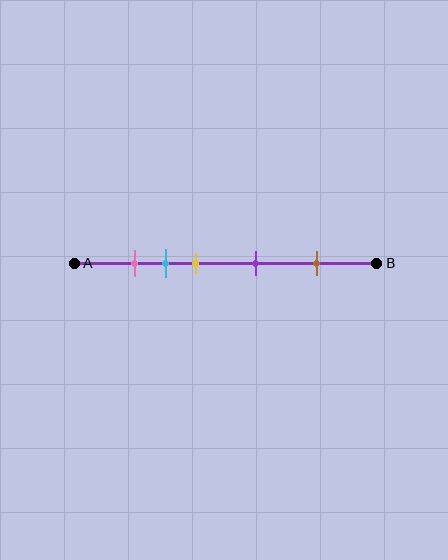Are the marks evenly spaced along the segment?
No, the marks are not evenly spaced.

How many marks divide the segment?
There are 5 marks dividing the segment.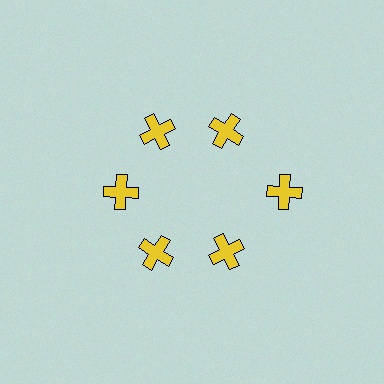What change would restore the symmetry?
The symmetry would be restored by moving it inward, back onto the ring so that all 6 crosses sit at equal angles and equal distance from the center.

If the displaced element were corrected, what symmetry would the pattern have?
It would have 6-fold rotational symmetry — the pattern would map onto itself every 60 degrees.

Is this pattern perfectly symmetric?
No. The 6 yellow crosses are arranged in a ring, but one element near the 3 o'clock position is pushed outward from the center, breaking the 6-fold rotational symmetry.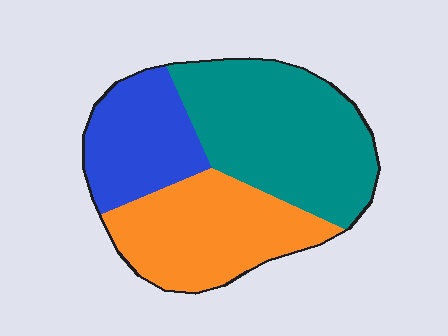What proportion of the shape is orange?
Orange takes up about one third (1/3) of the shape.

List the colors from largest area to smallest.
From largest to smallest: teal, orange, blue.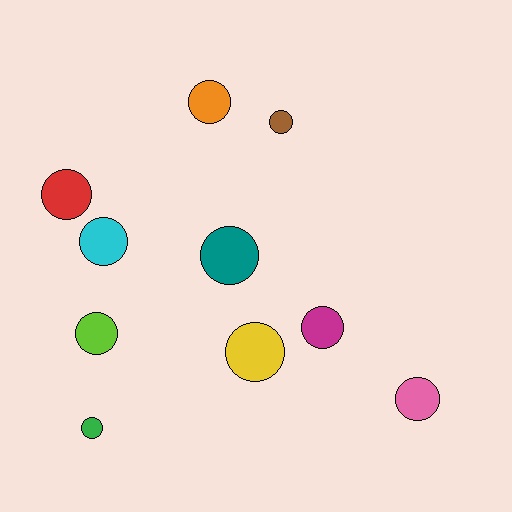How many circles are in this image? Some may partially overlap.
There are 10 circles.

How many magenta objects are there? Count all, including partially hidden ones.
There is 1 magenta object.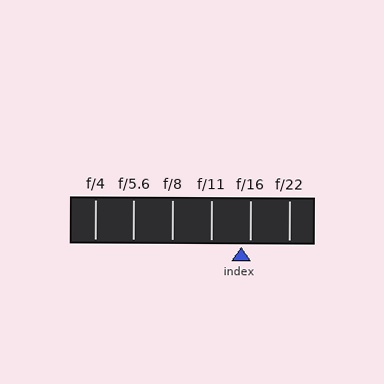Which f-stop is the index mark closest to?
The index mark is closest to f/16.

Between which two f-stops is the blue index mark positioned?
The index mark is between f/11 and f/16.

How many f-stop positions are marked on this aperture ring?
There are 6 f-stop positions marked.